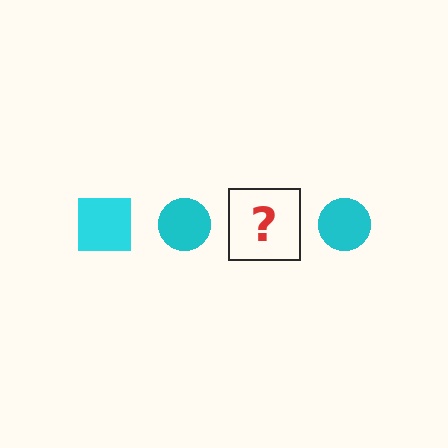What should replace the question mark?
The question mark should be replaced with a cyan square.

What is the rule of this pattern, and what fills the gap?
The rule is that the pattern cycles through square, circle shapes in cyan. The gap should be filled with a cyan square.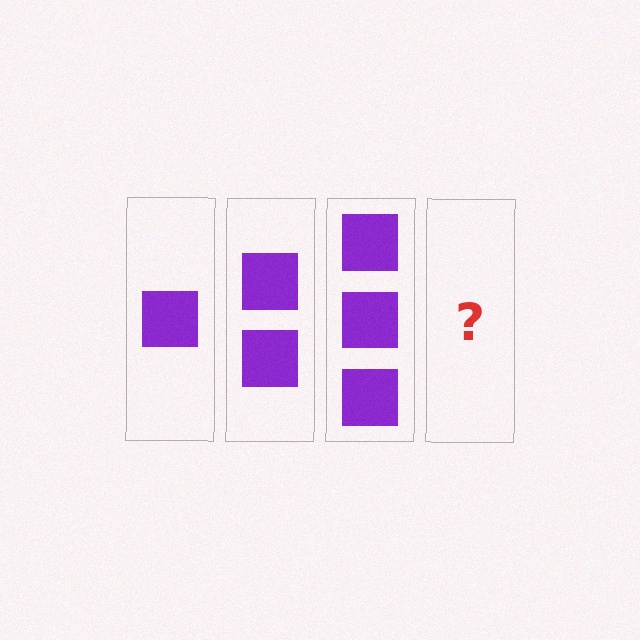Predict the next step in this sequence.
The next step is 4 squares.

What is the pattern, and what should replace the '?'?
The pattern is that each step adds one more square. The '?' should be 4 squares.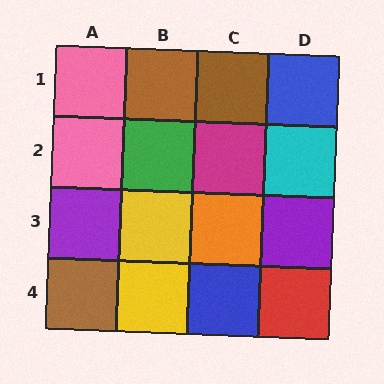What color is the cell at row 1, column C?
Brown.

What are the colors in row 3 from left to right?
Purple, yellow, orange, purple.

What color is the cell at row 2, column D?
Cyan.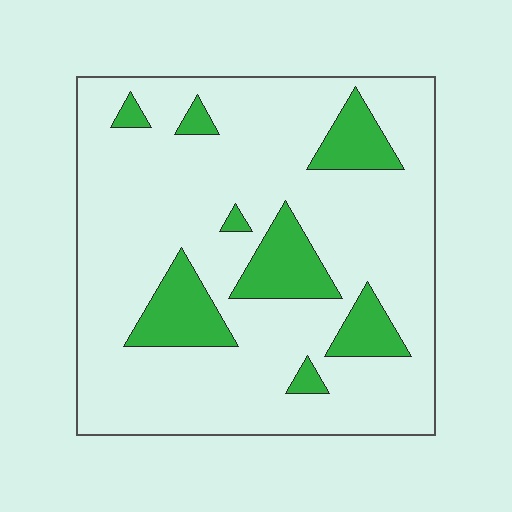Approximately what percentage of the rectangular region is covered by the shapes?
Approximately 15%.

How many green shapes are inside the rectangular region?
8.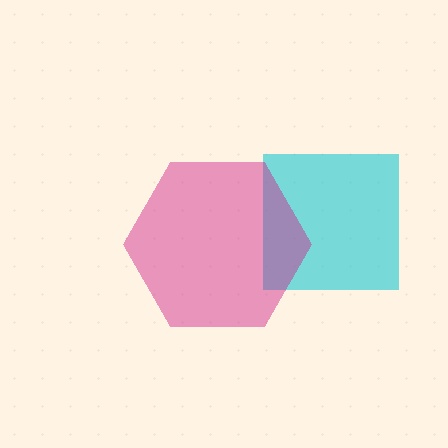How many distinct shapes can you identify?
There are 2 distinct shapes: a cyan square, a magenta hexagon.